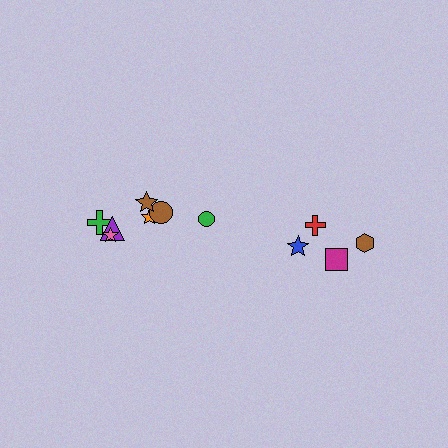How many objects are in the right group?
There are 4 objects.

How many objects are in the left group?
There are 7 objects.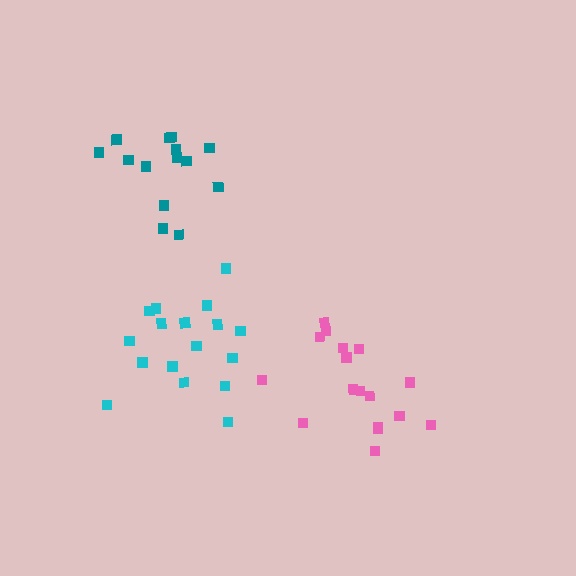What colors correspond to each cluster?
The clusters are colored: pink, cyan, teal.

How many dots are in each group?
Group 1: 17 dots, Group 2: 17 dots, Group 3: 14 dots (48 total).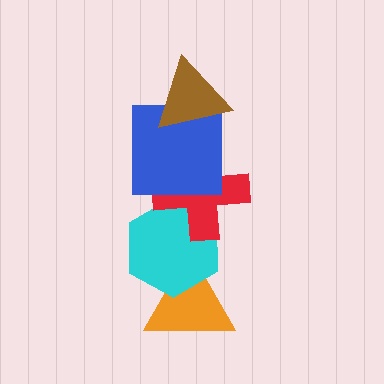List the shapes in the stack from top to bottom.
From top to bottom: the brown triangle, the blue square, the red cross, the cyan hexagon, the orange triangle.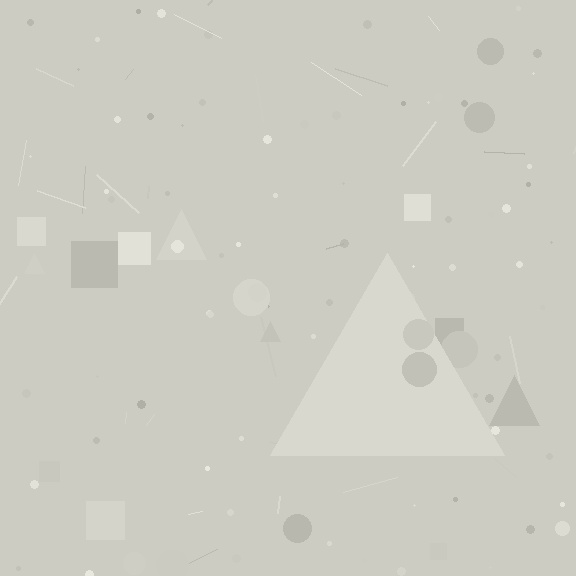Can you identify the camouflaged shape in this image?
The camouflaged shape is a triangle.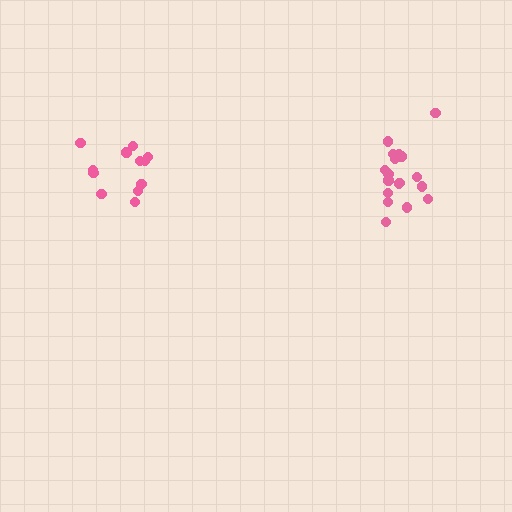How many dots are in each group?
Group 1: 12 dots, Group 2: 18 dots (30 total).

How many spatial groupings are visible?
There are 2 spatial groupings.